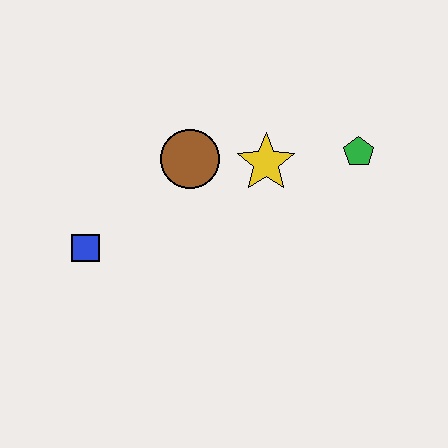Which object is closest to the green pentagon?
The yellow star is closest to the green pentagon.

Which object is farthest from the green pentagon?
The blue square is farthest from the green pentagon.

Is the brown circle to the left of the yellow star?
Yes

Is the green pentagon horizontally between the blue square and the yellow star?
No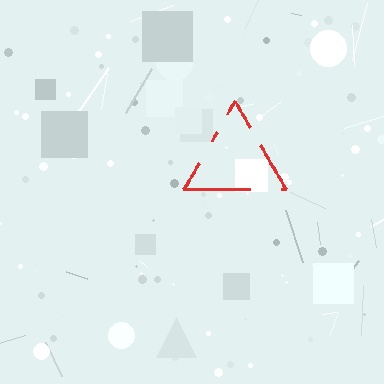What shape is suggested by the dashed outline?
The dashed outline suggests a triangle.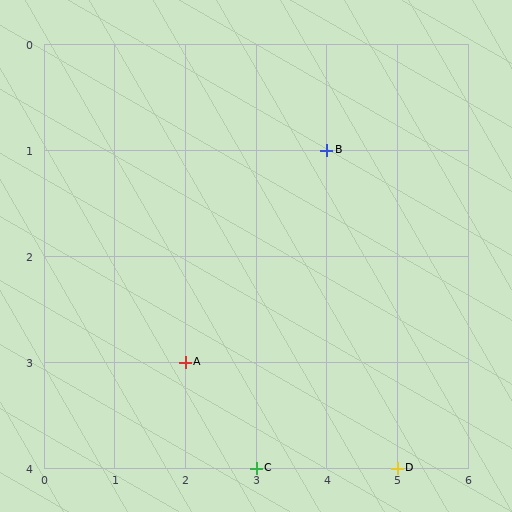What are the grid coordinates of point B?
Point B is at grid coordinates (4, 1).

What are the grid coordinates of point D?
Point D is at grid coordinates (5, 4).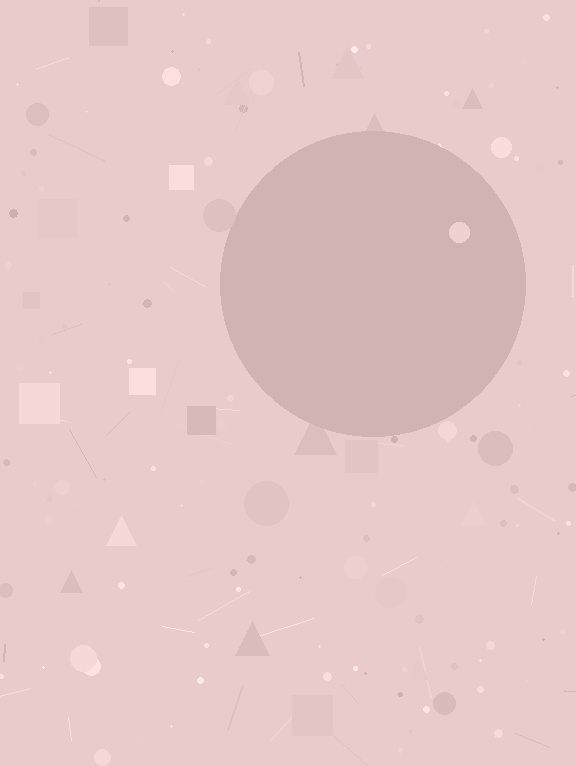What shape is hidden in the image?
A circle is hidden in the image.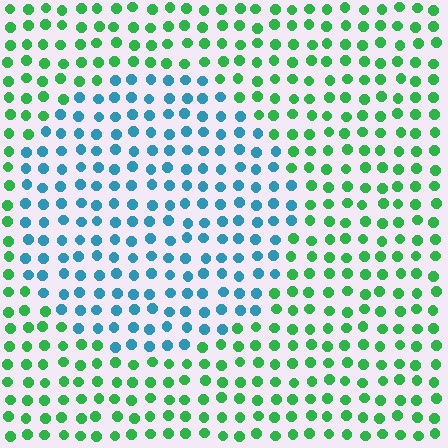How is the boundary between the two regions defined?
The boundary is defined purely by a slight shift in hue (about 62 degrees). Spacing, size, and orientation are identical on both sides.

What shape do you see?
I see a circle.